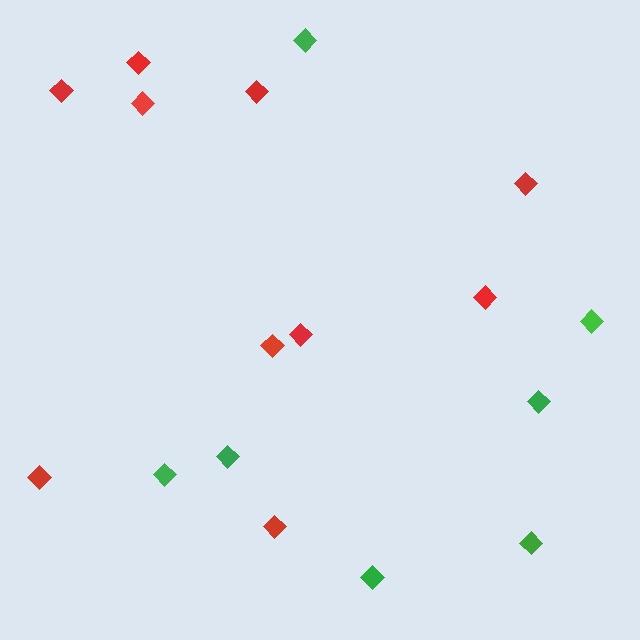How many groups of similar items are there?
There are 2 groups: one group of red diamonds (10) and one group of green diamonds (7).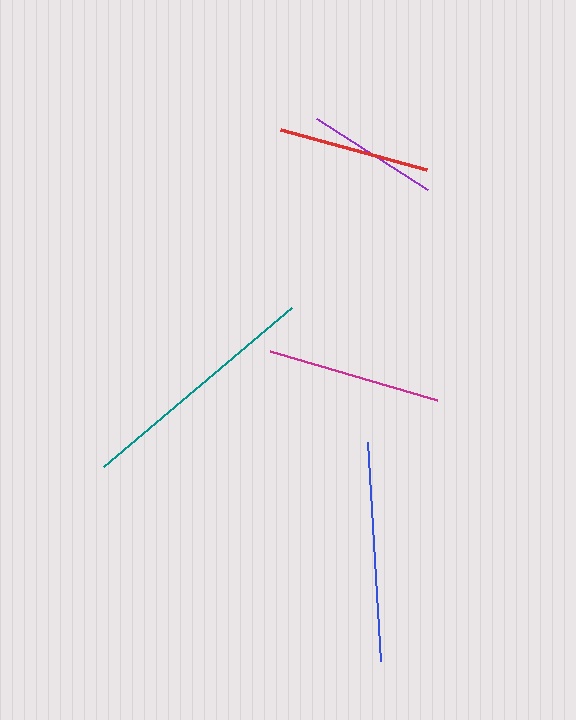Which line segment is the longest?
The teal line is the longest at approximately 246 pixels.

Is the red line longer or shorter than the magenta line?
The magenta line is longer than the red line.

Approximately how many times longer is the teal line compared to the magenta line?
The teal line is approximately 1.4 times the length of the magenta line.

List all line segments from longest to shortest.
From longest to shortest: teal, blue, magenta, red, purple.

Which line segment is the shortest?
The purple line is the shortest at approximately 132 pixels.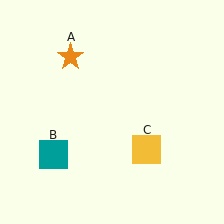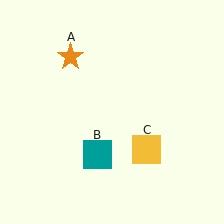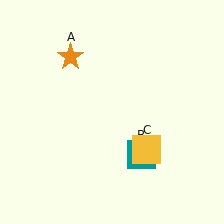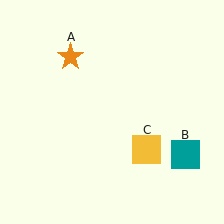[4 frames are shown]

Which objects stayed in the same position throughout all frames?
Orange star (object A) and yellow square (object C) remained stationary.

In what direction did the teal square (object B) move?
The teal square (object B) moved right.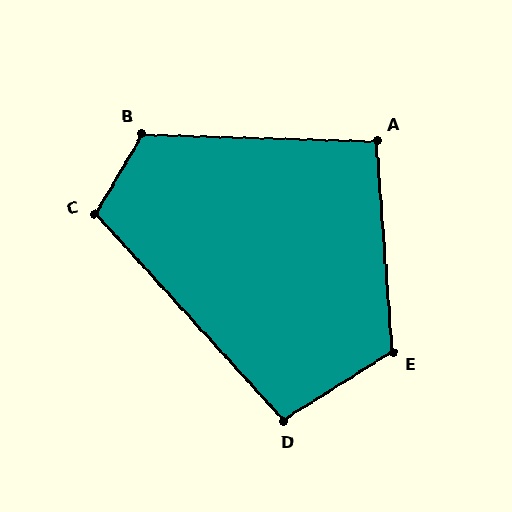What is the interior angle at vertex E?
Approximately 118 degrees (obtuse).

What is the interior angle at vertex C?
Approximately 107 degrees (obtuse).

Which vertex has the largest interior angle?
B, at approximately 119 degrees.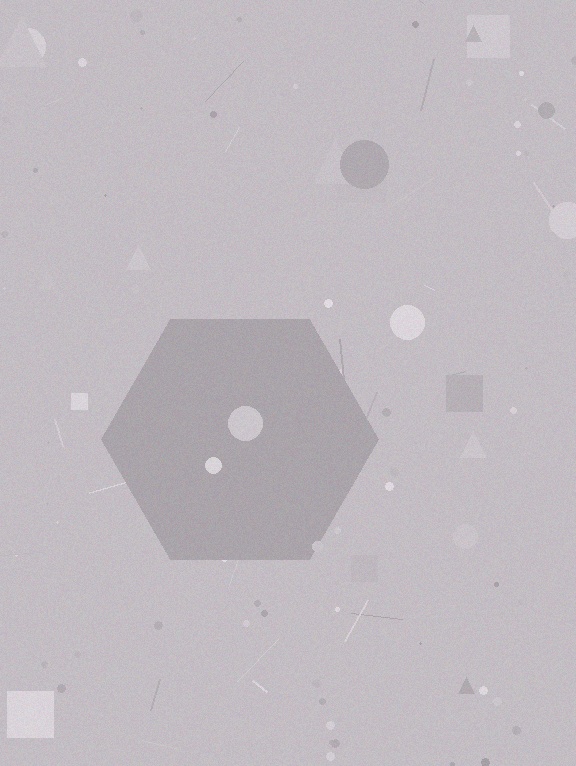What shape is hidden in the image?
A hexagon is hidden in the image.